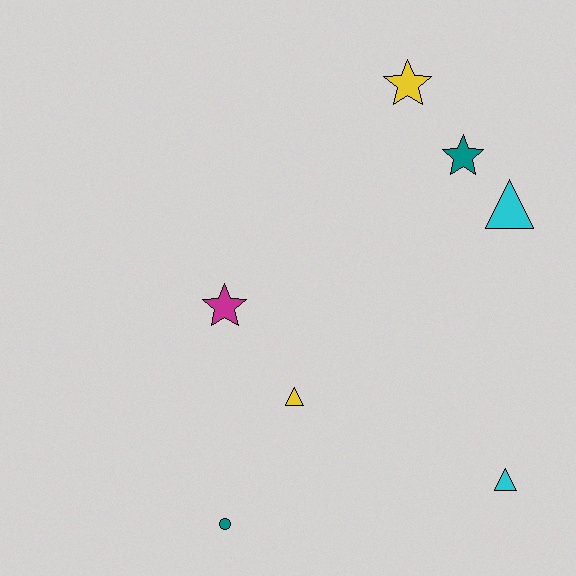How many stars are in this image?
There are 3 stars.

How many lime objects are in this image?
There are no lime objects.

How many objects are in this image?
There are 7 objects.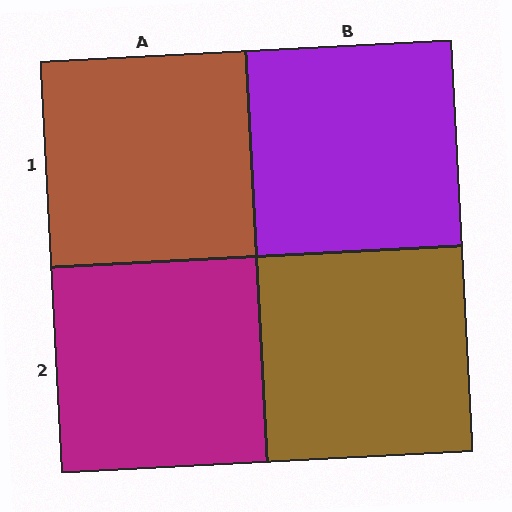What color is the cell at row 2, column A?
Magenta.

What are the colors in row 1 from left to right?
Brown, purple.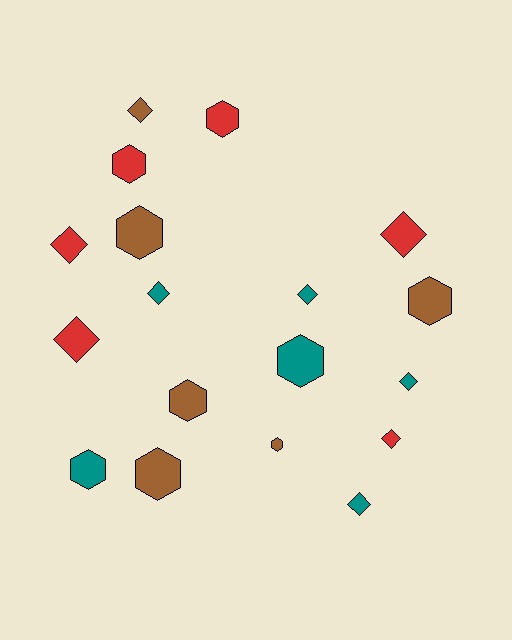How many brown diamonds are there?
There is 1 brown diamond.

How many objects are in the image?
There are 18 objects.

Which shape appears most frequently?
Hexagon, with 9 objects.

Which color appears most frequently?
Red, with 6 objects.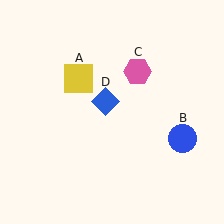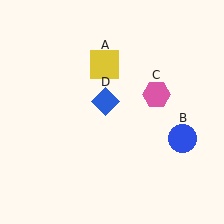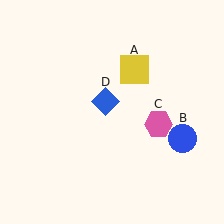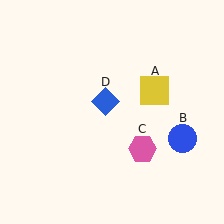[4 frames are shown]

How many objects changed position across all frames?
2 objects changed position: yellow square (object A), pink hexagon (object C).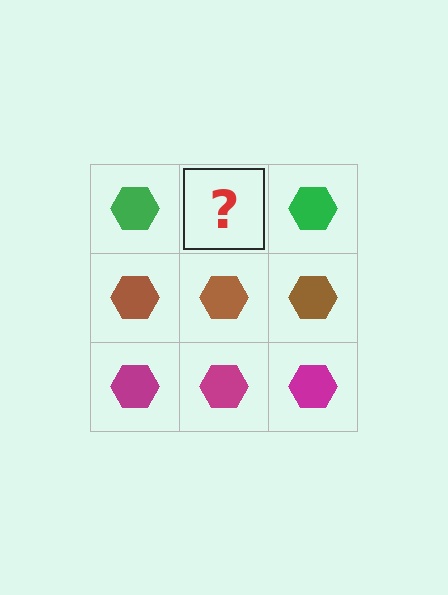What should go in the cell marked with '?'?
The missing cell should contain a green hexagon.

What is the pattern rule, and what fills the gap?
The rule is that each row has a consistent color. The gap should be filled with a green hexagon.